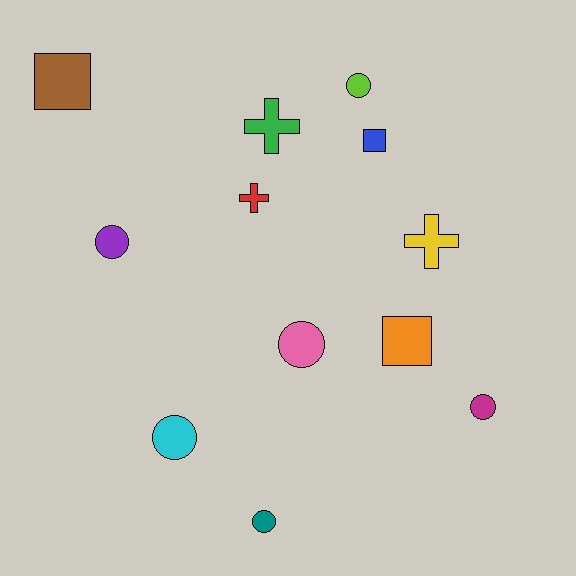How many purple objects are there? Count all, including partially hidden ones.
There is 1 purple object.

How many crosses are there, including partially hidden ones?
There are 3 crosses.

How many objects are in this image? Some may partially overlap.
There are 12 objects.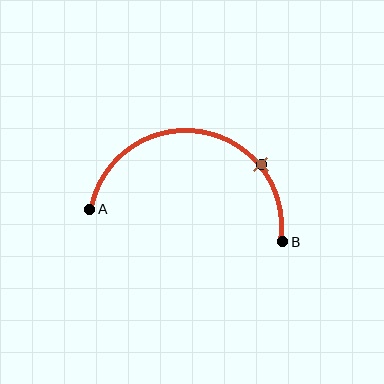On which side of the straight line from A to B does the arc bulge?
The arc bulges above the straight line connecting A and B.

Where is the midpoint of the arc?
The arc midpoint is the point on the curve farthest from the straight line joining A and B. It sits above that line.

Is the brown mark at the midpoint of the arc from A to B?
No. The brown mark lies on the arc but is closer to endpoint B. The arc midpoint would be at the point on the curve equidistant along the arc from both A and B.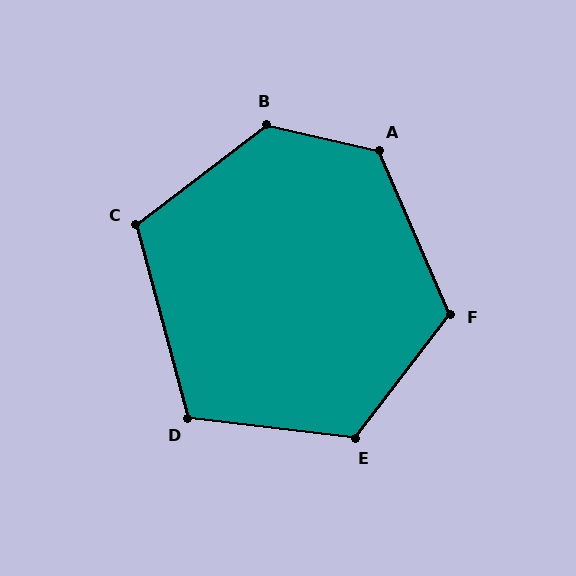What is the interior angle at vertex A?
Approximately 127 degrees (obtuse).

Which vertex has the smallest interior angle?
D, at approximately 112 degrees.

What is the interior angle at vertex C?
Approximately 113 degrees (obtuse).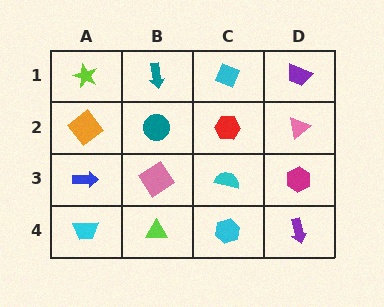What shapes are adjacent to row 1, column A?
An orange diamond (row 2, column A), a teal arrow (row 1, column B).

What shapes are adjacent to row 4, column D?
A magenta hexagon (row 3, column D), a cyan hexagon (row 4, column C).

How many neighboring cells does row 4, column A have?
2.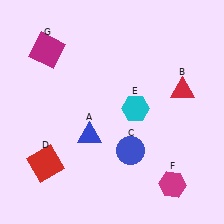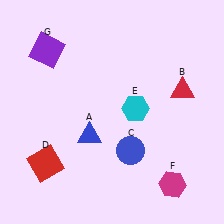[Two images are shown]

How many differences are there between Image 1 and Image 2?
There is 1 difference between the two images.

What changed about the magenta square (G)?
In Image 1, G is magenta. In Image 2, it changed to purple.